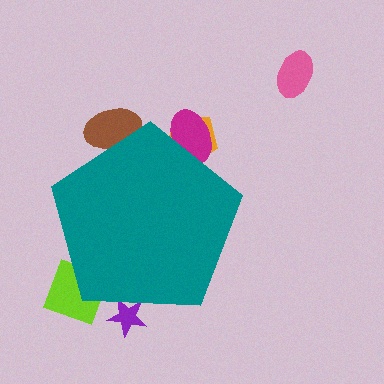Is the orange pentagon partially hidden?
Yes, the orange pentagon is partially hidden behind the teal pentagon.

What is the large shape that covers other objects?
A teal pentagon.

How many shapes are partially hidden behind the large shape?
5 shapes are partially hidden.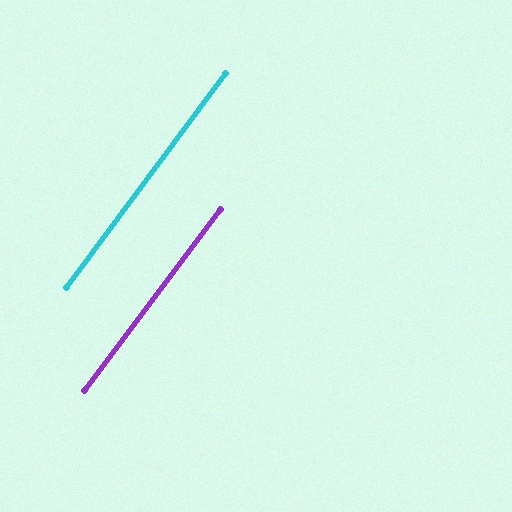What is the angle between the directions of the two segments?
Approximately 0 degrees.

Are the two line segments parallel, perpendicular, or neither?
Parallel — their directions differ by only 0.3°.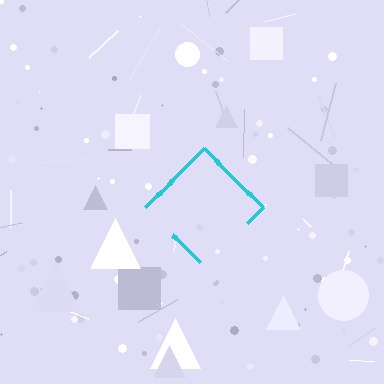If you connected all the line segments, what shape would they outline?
They would outline a diamond.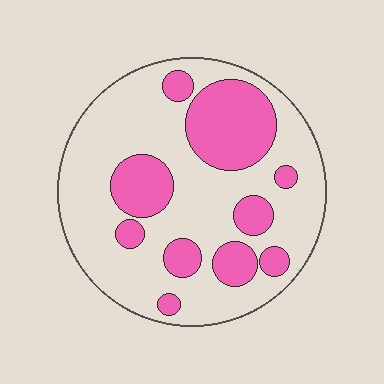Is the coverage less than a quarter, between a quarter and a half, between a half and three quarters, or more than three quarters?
Between a quarter and a half.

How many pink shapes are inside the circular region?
10.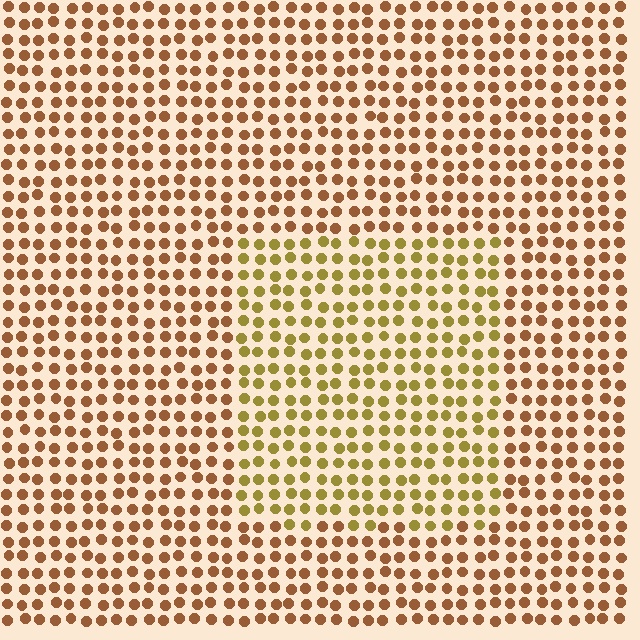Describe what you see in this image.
The image is filled with small brown elements in a uniform arrangement. A rectangle-shaped region is visible where the elements are tinted to a slightly different hue, forming a subtle color boundary.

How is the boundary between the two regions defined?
The boundary is defined purely by a slight shift in hue (about 31 degrees). Spacing, size, and orientation are identical on both sides.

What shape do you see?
I see a rectangle.